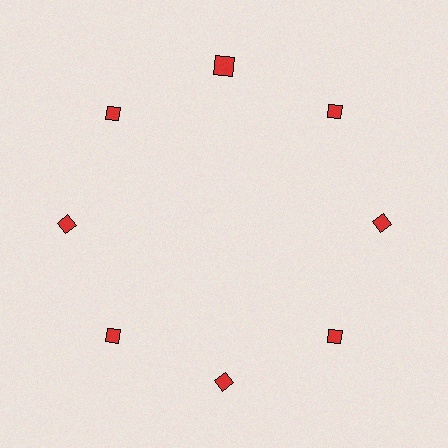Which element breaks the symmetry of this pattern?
The red square at roughly the 12 o'clock position breaks the symmetry. All other shapes are red diamonds.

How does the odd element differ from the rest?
It has a different shape: square instead of diamond.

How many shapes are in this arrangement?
There are 8 shapes arranged in a ring pattern.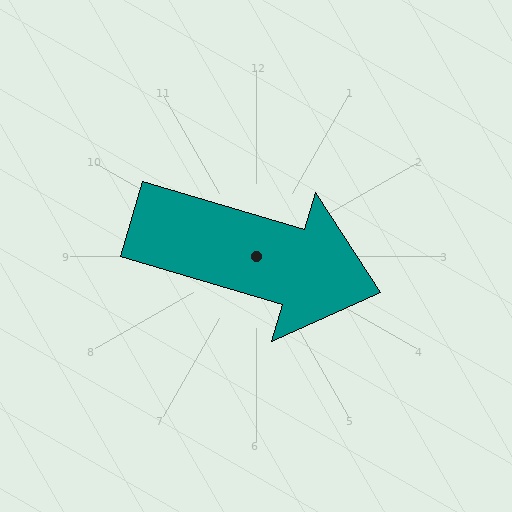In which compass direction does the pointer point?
East.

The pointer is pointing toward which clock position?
Roughly 4 o'clock.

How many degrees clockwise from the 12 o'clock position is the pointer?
Approximately 107 degrees.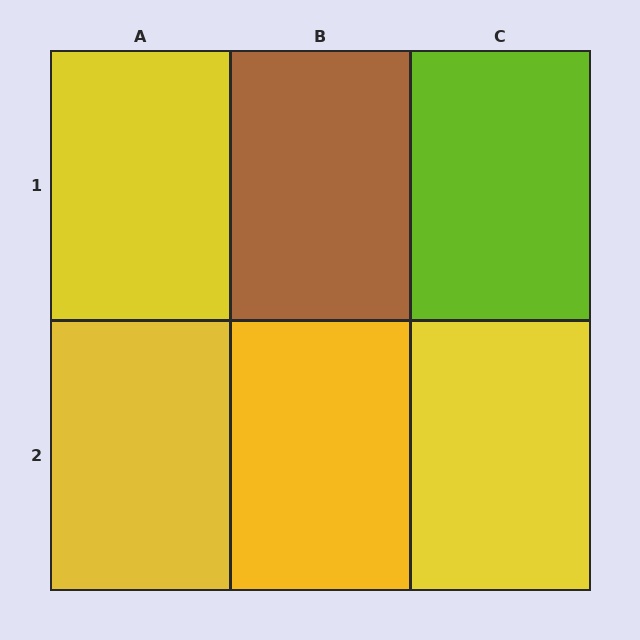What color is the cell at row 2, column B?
Yellow.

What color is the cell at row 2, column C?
Yellow.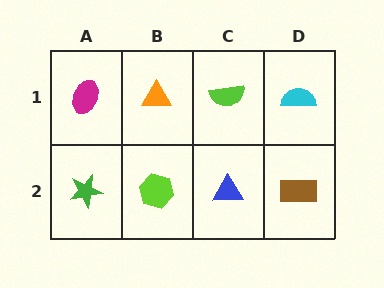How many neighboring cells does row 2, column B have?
3.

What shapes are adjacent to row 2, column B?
An orange triangle (row 1, column B), a green star (row 2, column A), a blue triangle (row 2, column C).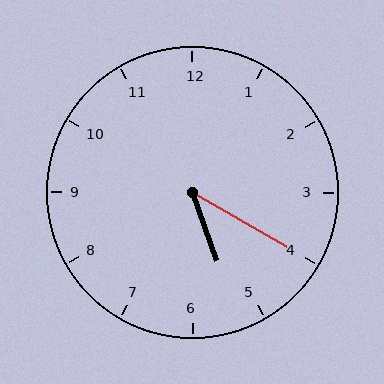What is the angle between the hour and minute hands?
Approximately 40 degrees.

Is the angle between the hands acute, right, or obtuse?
It is acute.